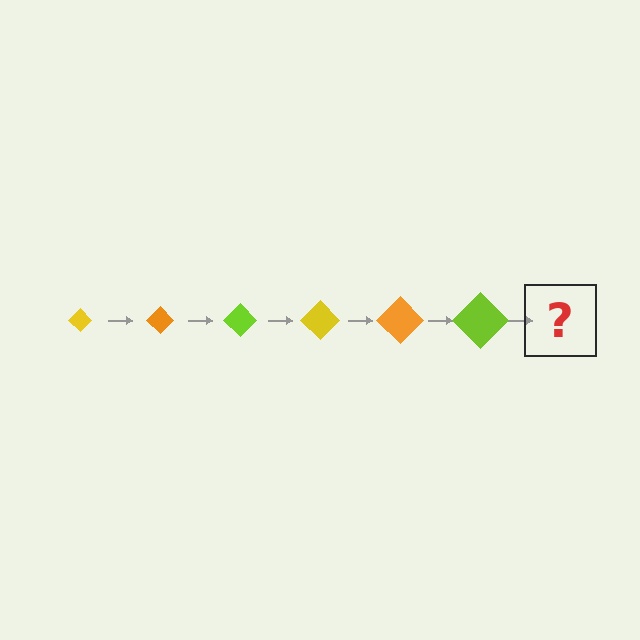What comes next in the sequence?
The next element should be a yellow diamond, larger than the previous one.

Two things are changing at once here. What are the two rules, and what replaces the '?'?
The two rules are that the diamond grows larger each step and the color cycles through yellow, orange, and lime. The '?' should be a yellow diamond, larger than the previous one.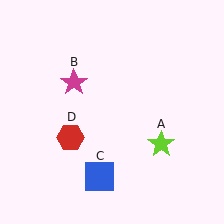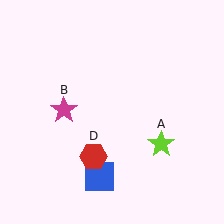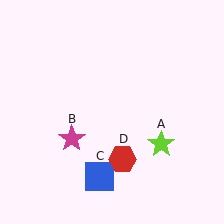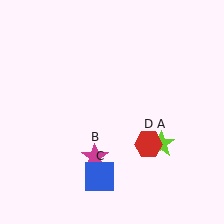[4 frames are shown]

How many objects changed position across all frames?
2 objects changed position: magenta star (object B), red hexagon (object D).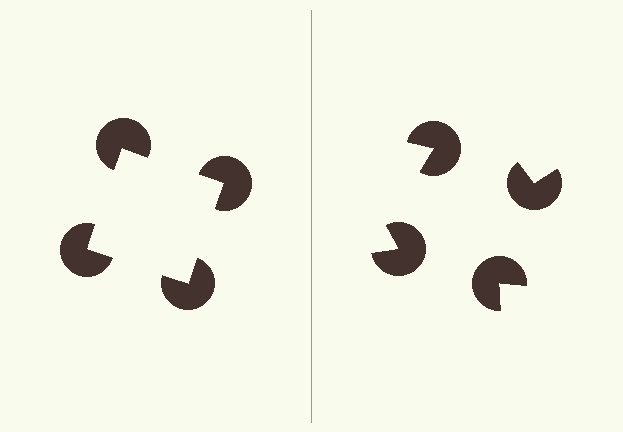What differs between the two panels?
The pac-man discs are positioned identically on both sides; only the wedge orientations differ. On the left they align to a square; on the right they are misaligned.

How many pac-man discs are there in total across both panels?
8 — 4 on each side.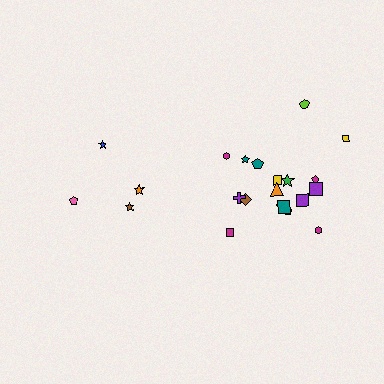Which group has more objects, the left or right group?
The right group.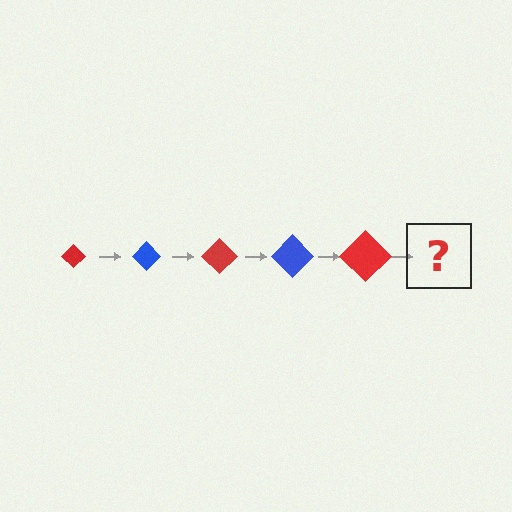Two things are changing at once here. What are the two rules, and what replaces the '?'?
The two rules are that the diamond grows larger each step and the color cycles through red and blue. The '?' should be a blue diamond, larger than the previous one.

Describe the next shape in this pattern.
It should be a blue diamond, larger than the previous one.